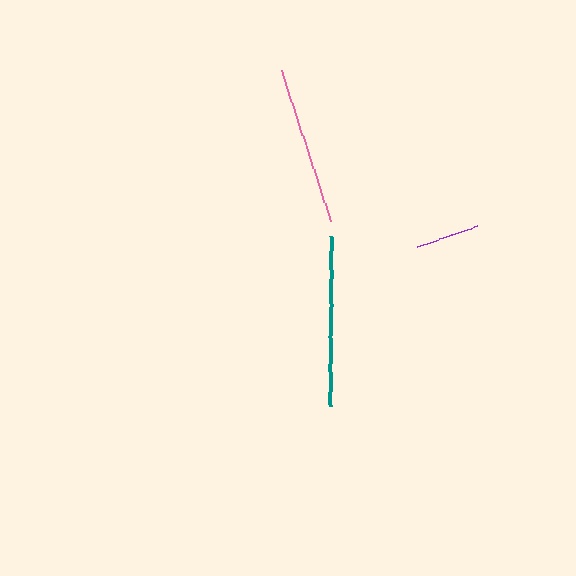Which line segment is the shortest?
The purple line is the shortest at approximately 63 pixels.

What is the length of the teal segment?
The teal segment is approximately 170 pixels long.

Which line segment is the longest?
The teal line is the longest at approximately 170 pixels.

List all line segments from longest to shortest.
From longest to shortest: teal, pink, purple.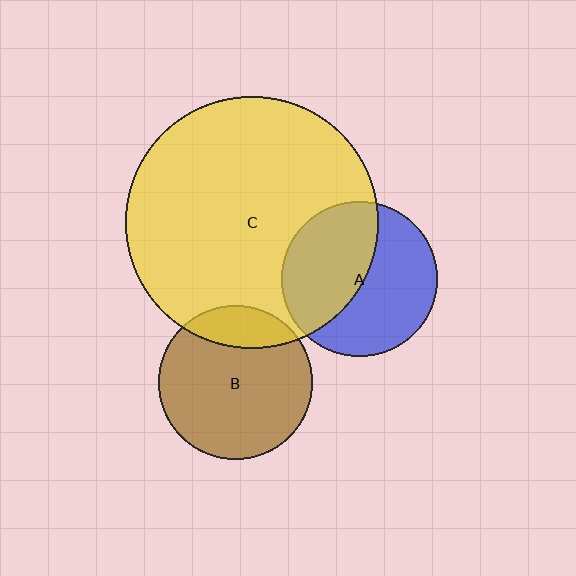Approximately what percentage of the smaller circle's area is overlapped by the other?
Approximately 20%.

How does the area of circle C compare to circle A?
Approximately 2.6 times.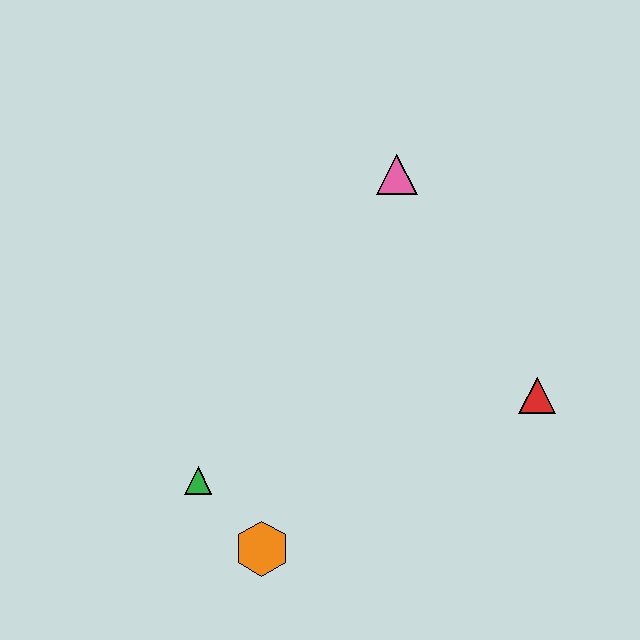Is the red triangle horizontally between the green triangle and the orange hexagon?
No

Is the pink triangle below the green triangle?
No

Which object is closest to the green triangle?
The orange hexagon is closest to the green triangle.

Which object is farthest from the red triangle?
The green triangle is farthest from the red triangle.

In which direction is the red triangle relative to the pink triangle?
The red triangle is below the pink triangle.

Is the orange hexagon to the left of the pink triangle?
Yes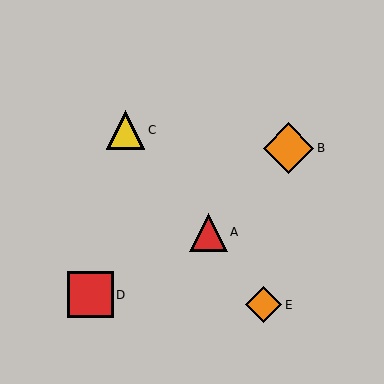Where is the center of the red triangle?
The center of the red triangle is at (208, 232).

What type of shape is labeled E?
Shape E is an orange diamond.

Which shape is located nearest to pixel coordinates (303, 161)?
The orange diamond (labeled B) at (288, 148) is nearest to that location.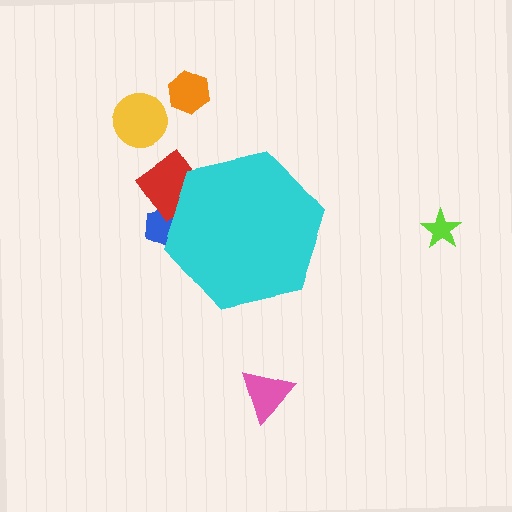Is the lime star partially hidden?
No, the lime star is fully visible.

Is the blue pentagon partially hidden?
Yes, the blue pentagon is partially hidden behind the cyan hexagon.